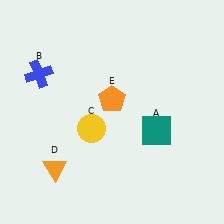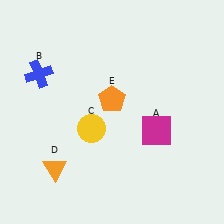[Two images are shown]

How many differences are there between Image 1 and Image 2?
There is 1 difference between the two images.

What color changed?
The square (A) changed from teal in Image 1 to magenta in Image 2.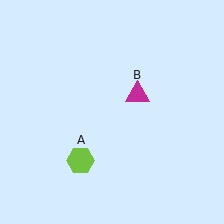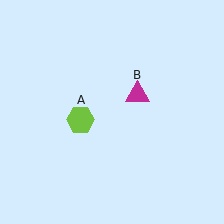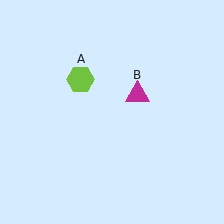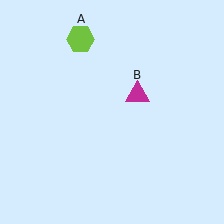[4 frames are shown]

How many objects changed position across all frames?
1 object changed position: lime hexagon (object A).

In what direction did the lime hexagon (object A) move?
The lime hexagon (object A) moved up.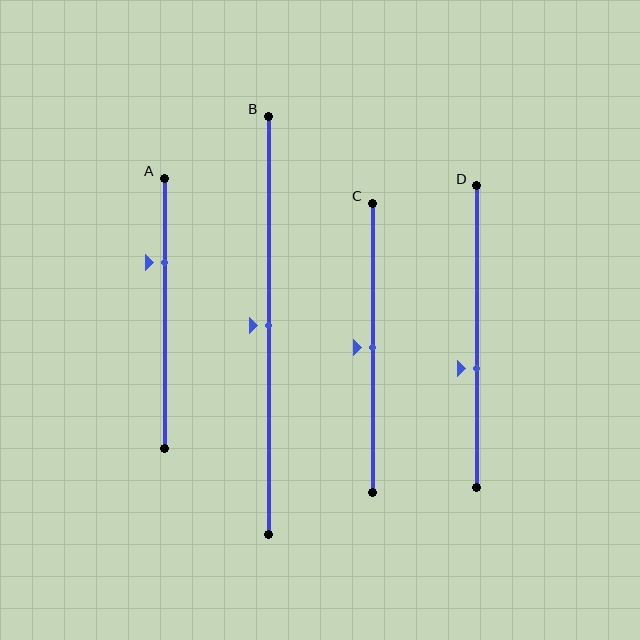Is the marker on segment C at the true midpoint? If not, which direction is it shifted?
Yes, the marker on segment C is at the true midpoint.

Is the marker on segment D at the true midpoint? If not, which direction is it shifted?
No, the marker on segment D is shifted downward by about 11% of the segment length.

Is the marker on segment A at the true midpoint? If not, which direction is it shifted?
No, the marker on segment A is shifted upward by about 19% of the segment length.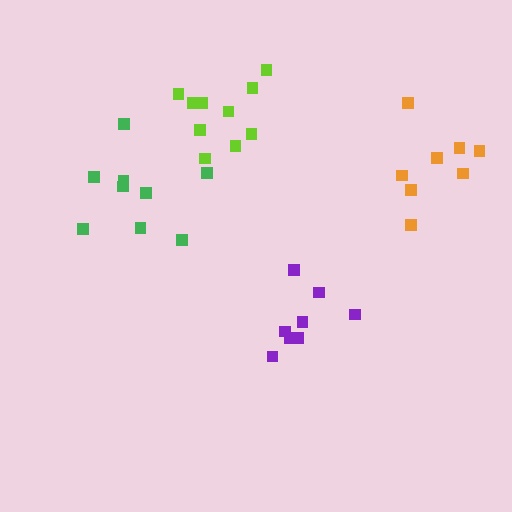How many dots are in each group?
Group 1: 9 dots, Group 2: 8 dots, Group 3: 8 dots, Group 4: 10 dots (35 total).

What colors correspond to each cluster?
The clusters are colored: green, orange, purple, lime.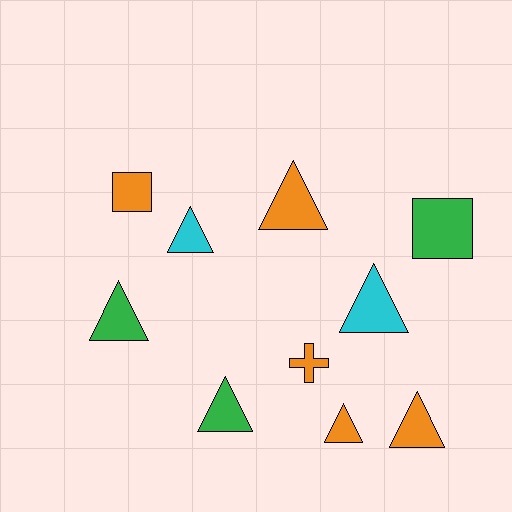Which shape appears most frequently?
Triangle, with 7 objects.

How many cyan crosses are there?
There are no cyan crosses.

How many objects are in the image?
There are 10 objects.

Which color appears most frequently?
Orange, with 5 objects.